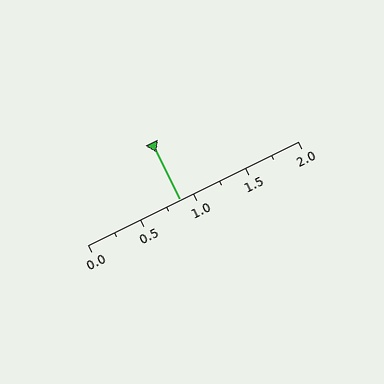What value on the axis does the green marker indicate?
The marker indicates approximately 0.88.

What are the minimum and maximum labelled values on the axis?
The axis runs from 0.0 to 2.0.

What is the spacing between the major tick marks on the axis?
The major ticks are spaced 0.5 apart.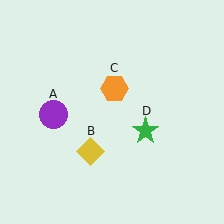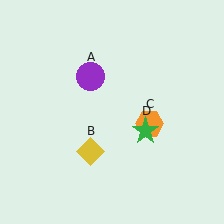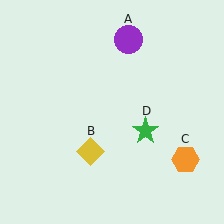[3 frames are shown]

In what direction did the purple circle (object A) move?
The purple circle (object A) moved up and to the right.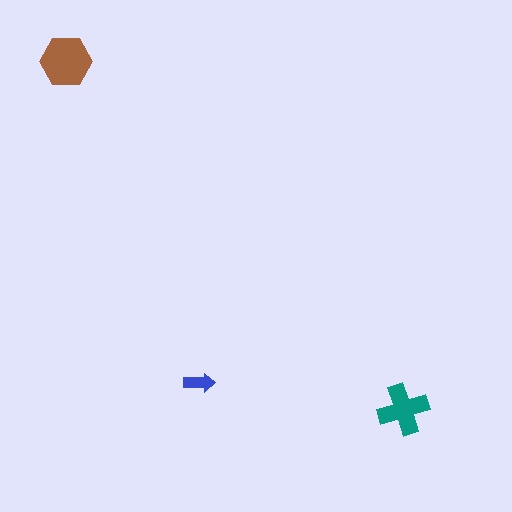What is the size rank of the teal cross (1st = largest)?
2nd.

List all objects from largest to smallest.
The brown hexagon, the teal cross, the blue arrow.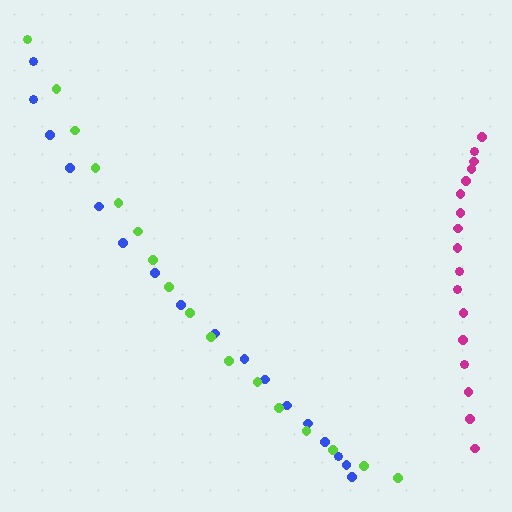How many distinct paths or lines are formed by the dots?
There are 3 distinct paths.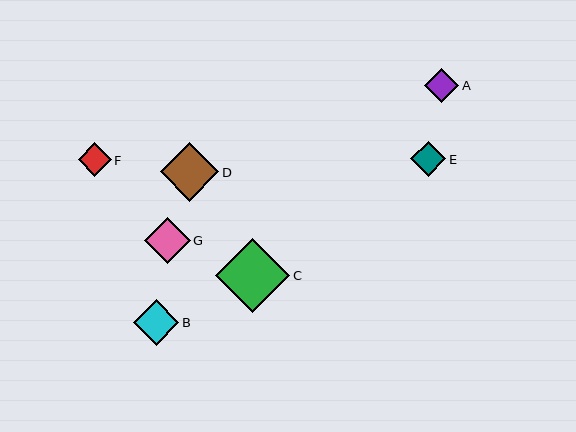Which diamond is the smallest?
Diamond F is the smallest with a size of approximately 33 pixels.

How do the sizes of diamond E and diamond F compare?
Diamond E and diamond F are approximately the same size.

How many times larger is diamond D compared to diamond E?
Diamond D is approximately 1.7 times the size of diamond E.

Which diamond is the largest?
Diamond C is the largest with a size of approximately 74 pixels.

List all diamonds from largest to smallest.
From largest to smallest: C, D, G, B, E, A, F.